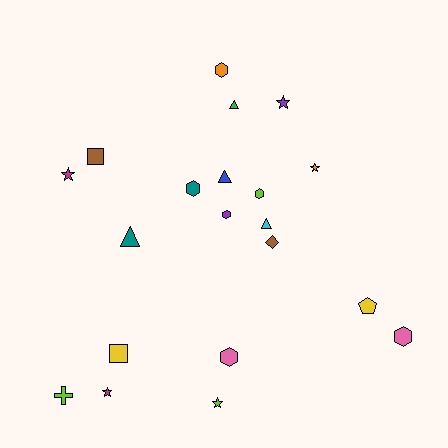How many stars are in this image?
There are 5 stars.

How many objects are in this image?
There are 20 objects.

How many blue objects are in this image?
There is 1 blue object.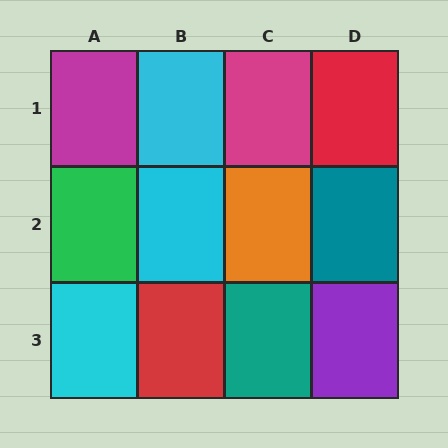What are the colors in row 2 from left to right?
Green, cyan, orange, teal.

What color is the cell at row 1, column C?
Magenta.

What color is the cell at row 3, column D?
Purple.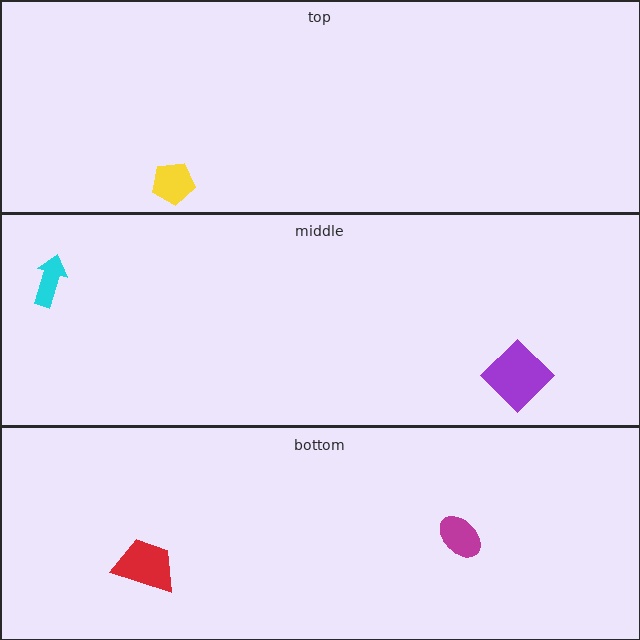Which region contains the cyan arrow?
The middle region.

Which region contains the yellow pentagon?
The top region.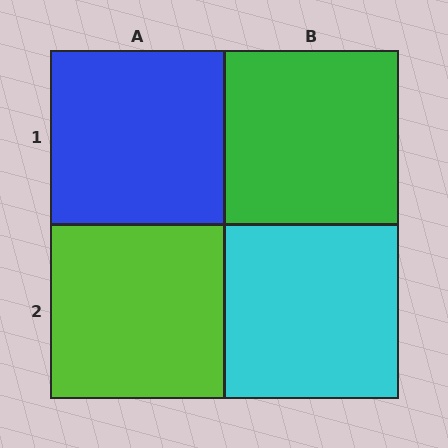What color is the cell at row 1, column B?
Green.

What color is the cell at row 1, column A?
Blue.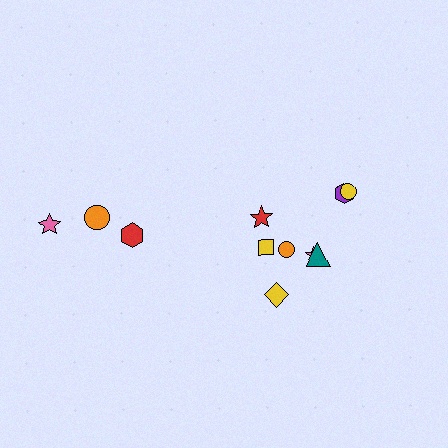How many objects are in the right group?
There are 8 objects.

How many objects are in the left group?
There are 3 objects.